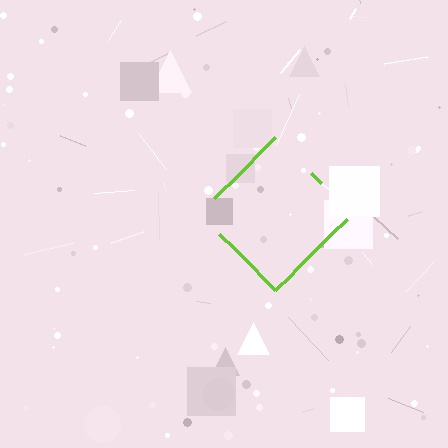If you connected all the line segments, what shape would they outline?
They would outline a diamond.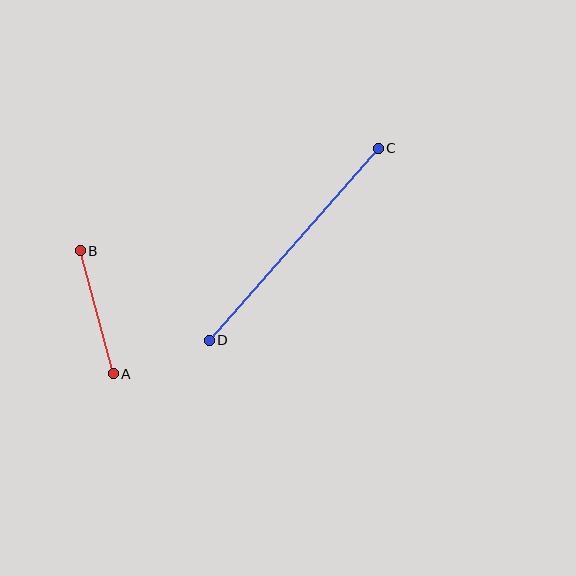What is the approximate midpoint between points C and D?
The midpoint is at approximately (294, 244) pixels.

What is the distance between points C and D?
The distance is approximately 256 pixels.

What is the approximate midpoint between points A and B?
The midpoint is at approximately (97, 312) pixels.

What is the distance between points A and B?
The distance is approximately 127 pixels.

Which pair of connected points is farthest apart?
Points C and D are farthest apart.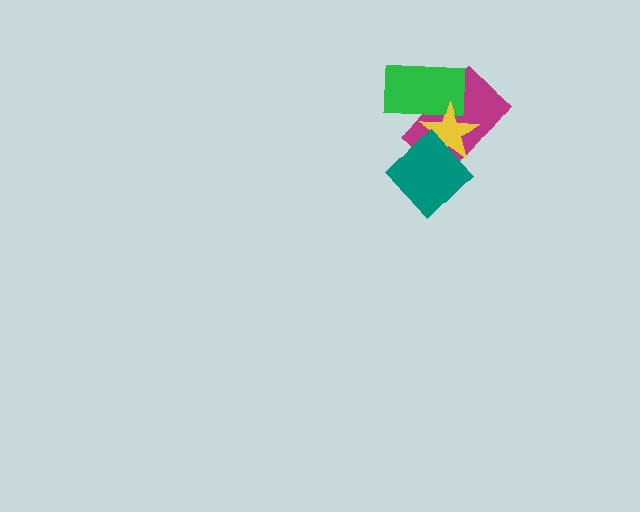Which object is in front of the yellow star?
The teal diamond is in front of the yellow star.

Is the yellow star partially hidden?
Yes, it is partially covered by another shape.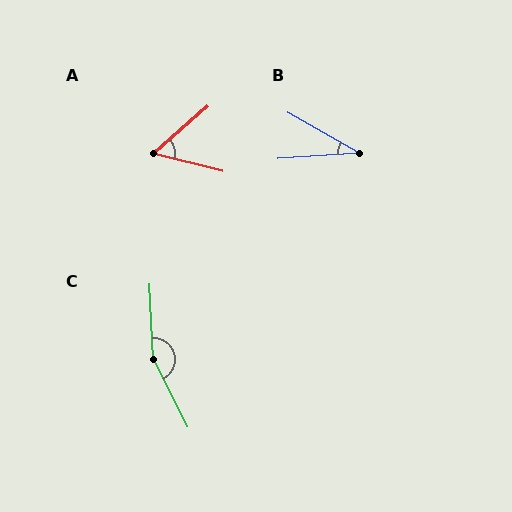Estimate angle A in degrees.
Approximately 55 degrees.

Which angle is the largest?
C, at approximately 156 degrees.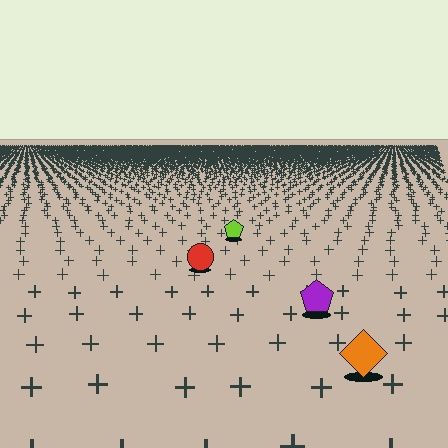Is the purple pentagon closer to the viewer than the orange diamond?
No. The orange diamond is closer — you can tell from the texture gradient: the ground texture is coarser near it.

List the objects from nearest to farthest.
From nearest to farthest: the orange diamond, the purple pentagon, the red circle, the lime pentagon.